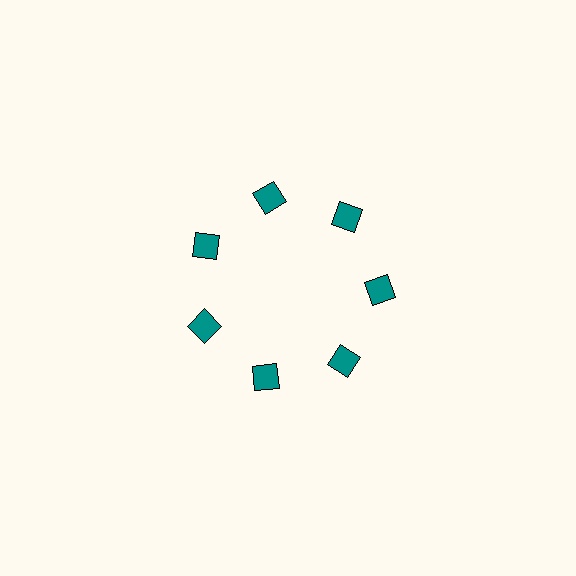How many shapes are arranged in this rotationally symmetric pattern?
There are 7 shapes, arranged in 7 groups of 1.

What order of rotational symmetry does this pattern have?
This pattern has 7-fold rotational symmetry.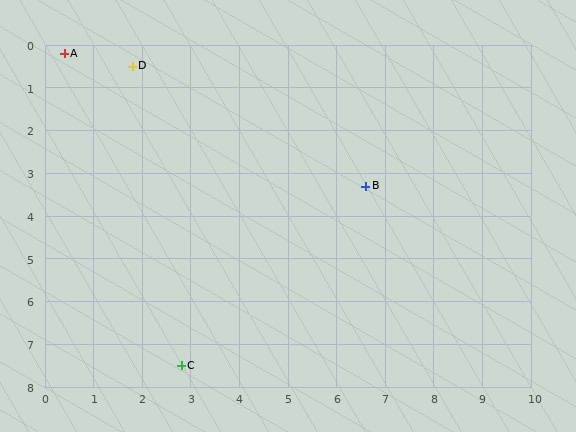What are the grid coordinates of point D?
Point D is at approximately (1.8, 0.5).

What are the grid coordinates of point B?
Point B is at approximately (6.6, 3.3).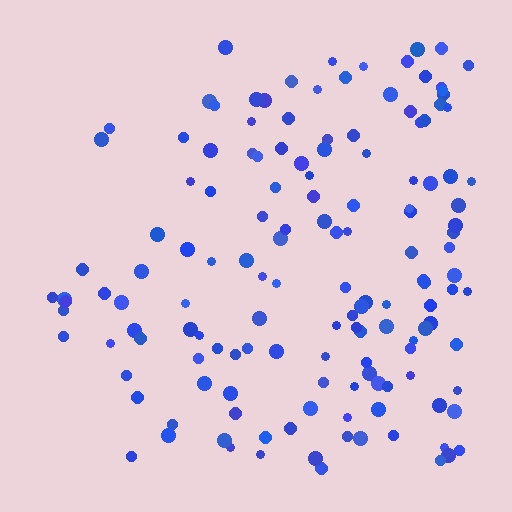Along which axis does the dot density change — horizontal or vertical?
Horizontal.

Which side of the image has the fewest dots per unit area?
The left.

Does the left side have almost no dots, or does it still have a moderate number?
Still a moderate number, just noticeably fewer than the right.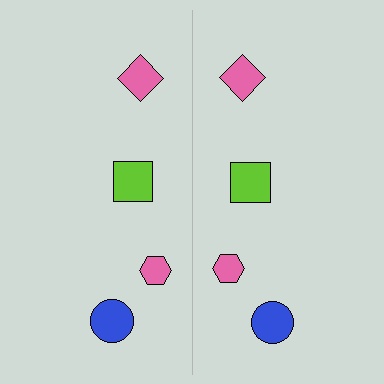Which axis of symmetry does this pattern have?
The pattern has a vertical axis of symmetry running through the center of the image.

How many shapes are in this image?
There are 8 shapes in this image.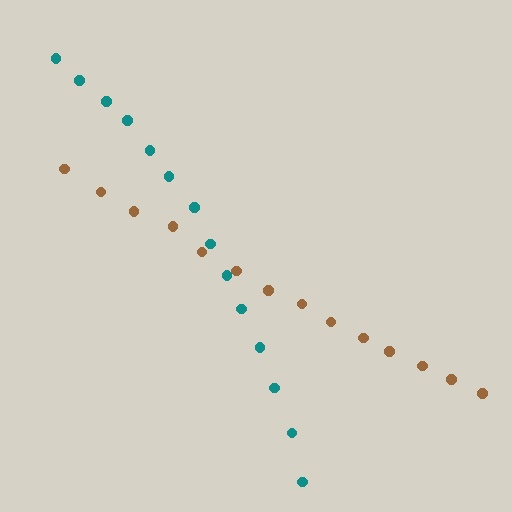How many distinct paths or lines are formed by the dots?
There are 2 distinct paths.